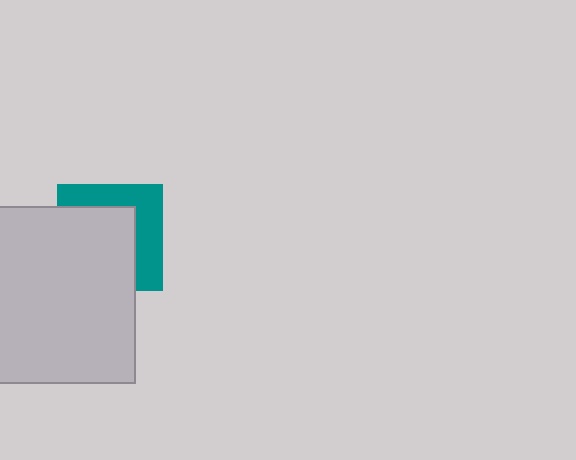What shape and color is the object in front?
The object in front is a light gray square.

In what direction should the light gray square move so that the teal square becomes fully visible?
The light gray square should move toward the lower-left. That is the shortest direction to clear the overlap and leave the teal square fully visible.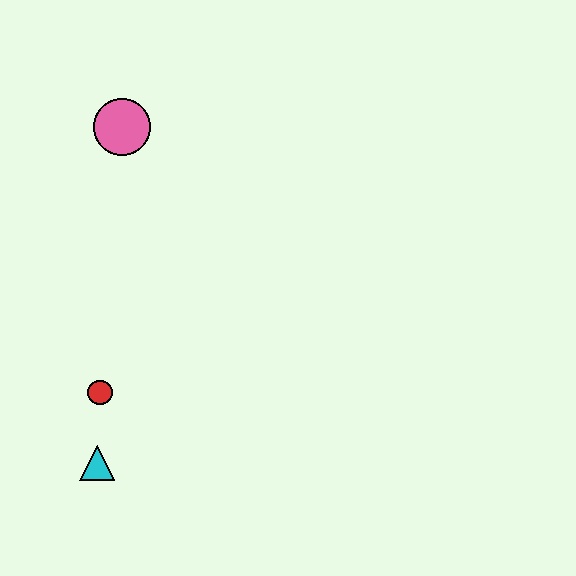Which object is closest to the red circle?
The cyan triangle is closest to the red circle.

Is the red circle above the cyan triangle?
Yes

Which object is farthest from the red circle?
The pink circle is farthest from the red circle.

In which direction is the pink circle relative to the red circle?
The pink circle is above the red circle.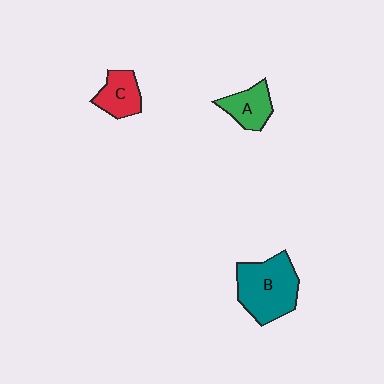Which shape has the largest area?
Shape B (teal).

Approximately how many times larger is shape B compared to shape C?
Approximately 2.0 times.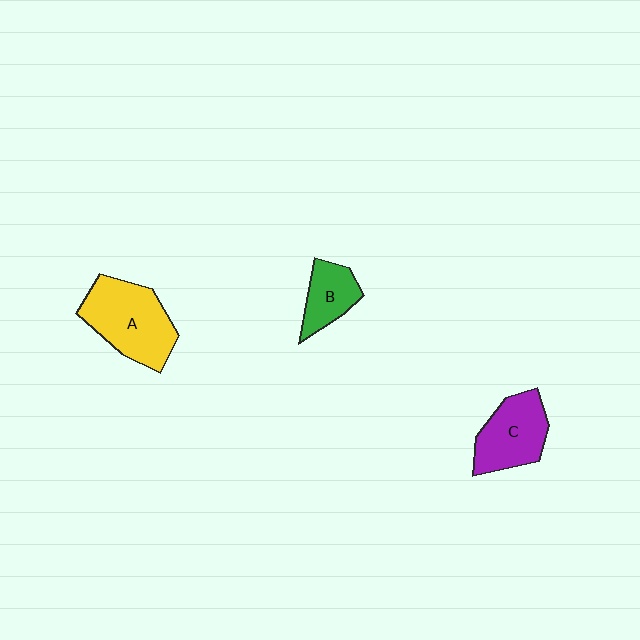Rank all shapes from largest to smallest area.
From largest to smallest: A (yellow), C (purple), B (green).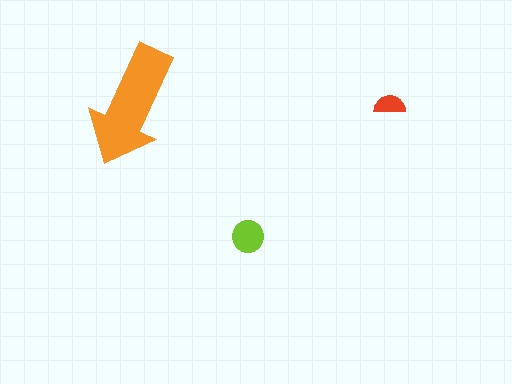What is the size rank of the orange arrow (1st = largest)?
1st.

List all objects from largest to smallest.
The orange arrow, the lime circle, the red semicircle.